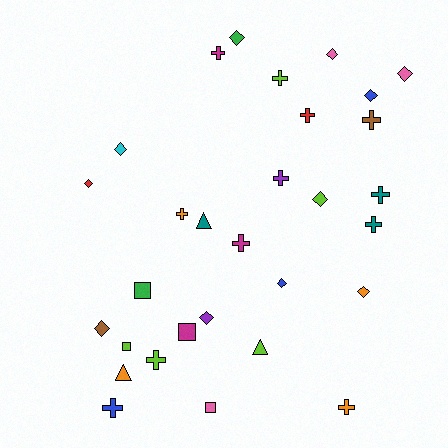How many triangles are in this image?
There are 3 triangles.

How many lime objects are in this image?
There are 5 lime objects.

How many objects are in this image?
There are 30 objects.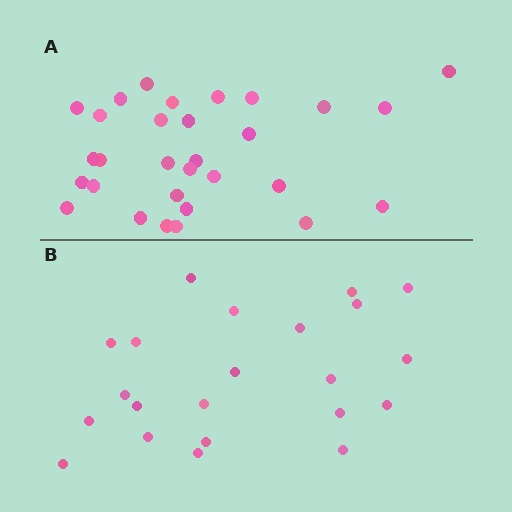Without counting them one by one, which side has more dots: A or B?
Region A (the top region) has more dots.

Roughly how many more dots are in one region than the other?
Region A has roughly 8 or so more dots than region B.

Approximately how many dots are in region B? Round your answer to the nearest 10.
About 20 dots. (The exact count is 22, which rounds to 20.)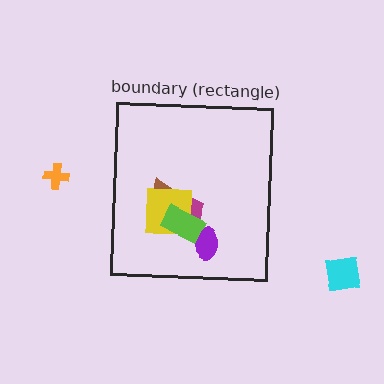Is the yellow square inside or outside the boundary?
Inside.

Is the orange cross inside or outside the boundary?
Outside.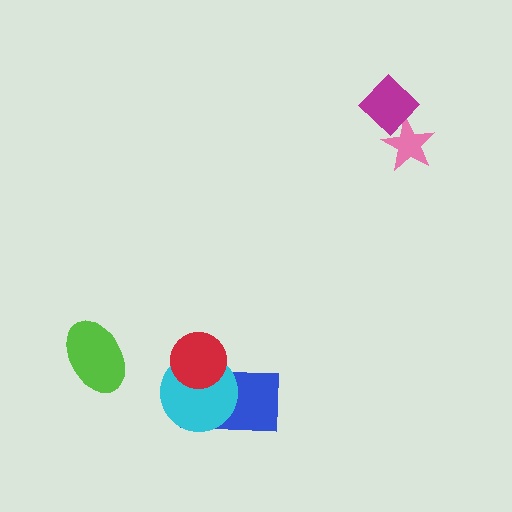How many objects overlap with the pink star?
1 object overlaps with the pink star.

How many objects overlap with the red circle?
2 objects overlap with the red circle.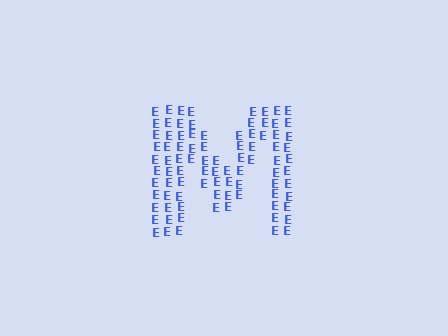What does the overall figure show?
The overall figure shows the letter M.